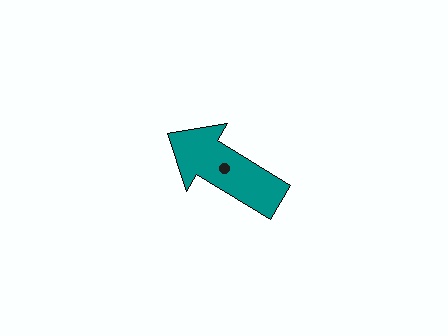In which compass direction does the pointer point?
Northwest.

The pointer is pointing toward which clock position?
Roughly 10 o'clock.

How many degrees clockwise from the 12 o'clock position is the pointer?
Approximately 301 degrees.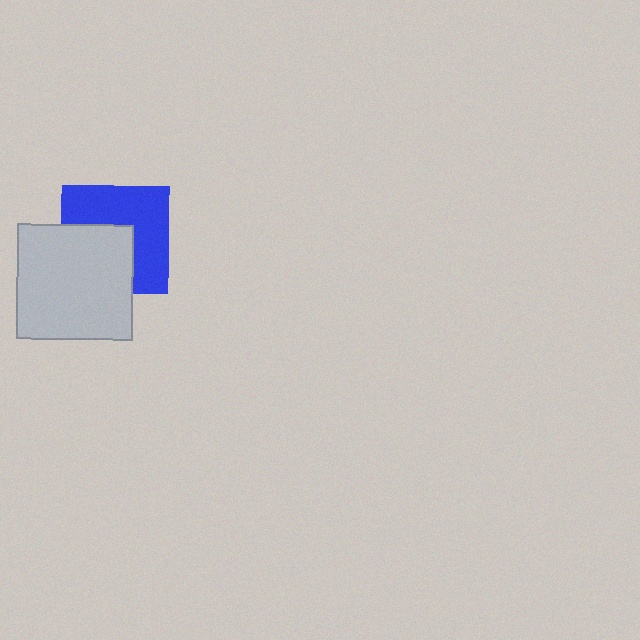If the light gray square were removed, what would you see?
You would see the complete blue square.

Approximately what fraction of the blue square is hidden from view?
Roughly 43% of the blue square is hidden behind the light gray square.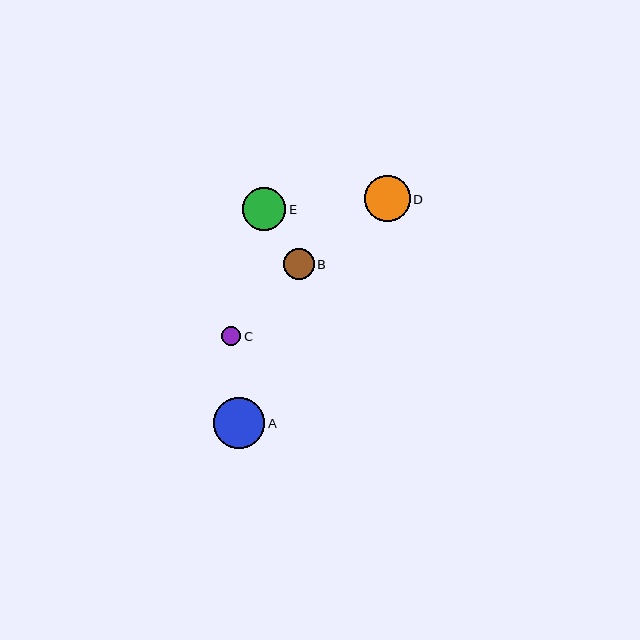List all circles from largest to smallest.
From largest to smallest: A, D, E, B, C.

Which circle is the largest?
Circle A is the largest with a size of approximately 52 pixels.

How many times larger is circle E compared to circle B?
Circle E is approximately 1.4 times the size of circle B.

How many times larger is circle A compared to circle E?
Circle A is approximately 1.2 times the size of circle E.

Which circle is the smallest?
Circle C is the smallest with a size of approximately 19 pixels.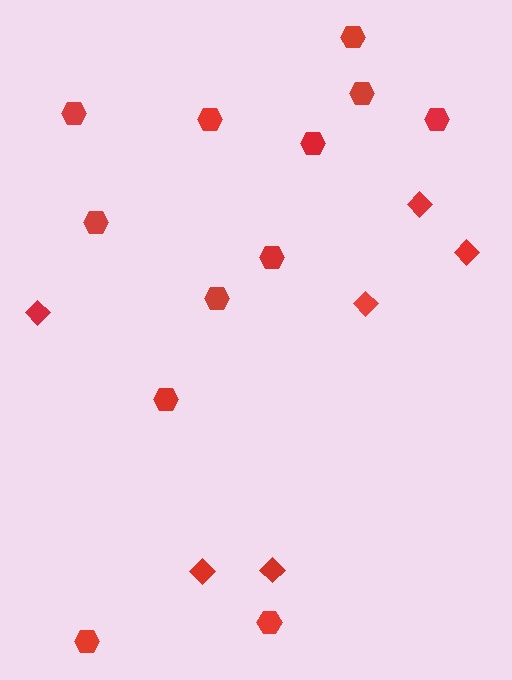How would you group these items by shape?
There are 2 groups: one group of hexagons (12) and one group of diamonds (6).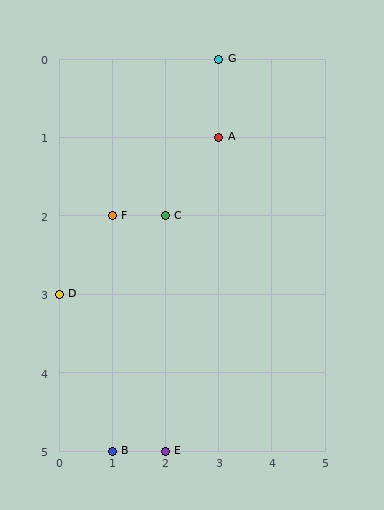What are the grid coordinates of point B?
Point B is at grid coordinates (1, 5).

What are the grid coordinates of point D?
Point D is at grid coordinates (0, 3).